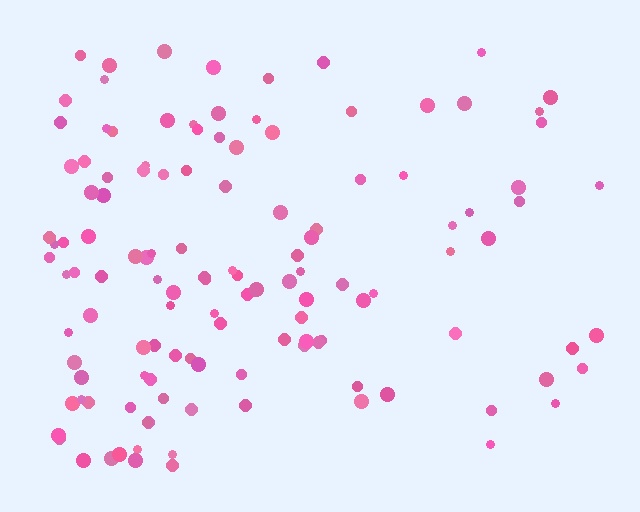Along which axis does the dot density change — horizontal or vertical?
Horizontal.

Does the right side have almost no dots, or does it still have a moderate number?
Still a moderate number, just noticeably fewer than the left.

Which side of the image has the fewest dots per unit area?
The right.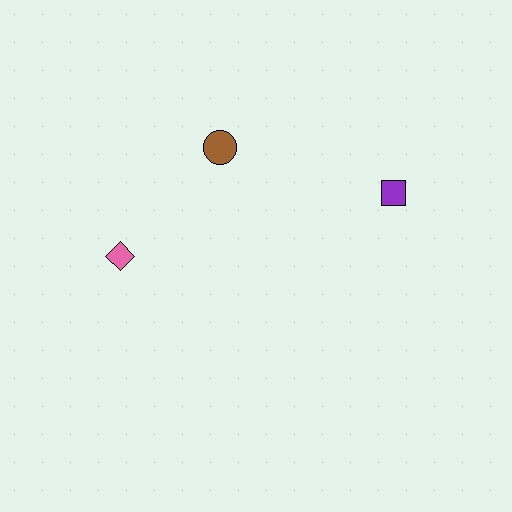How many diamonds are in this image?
There is 1 diamond.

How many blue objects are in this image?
There are no blue objects.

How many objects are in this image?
There are 3 objects.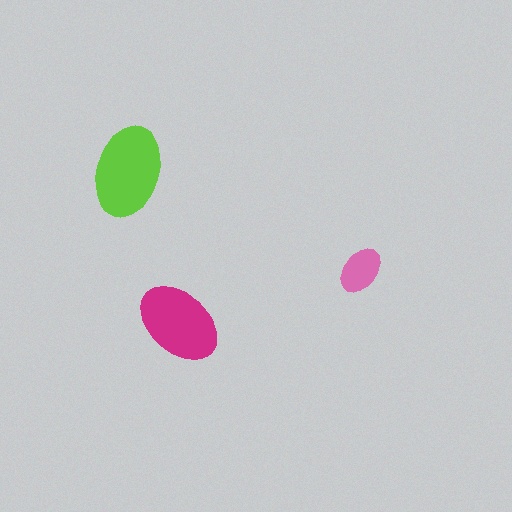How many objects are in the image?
There are 3 objects in the image.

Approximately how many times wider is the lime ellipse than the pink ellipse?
About 2 times wider.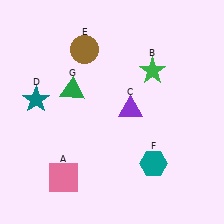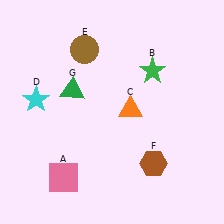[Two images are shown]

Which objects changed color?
C changed from purple to orange. D changed from teal to cyan. F changed from teal to brown.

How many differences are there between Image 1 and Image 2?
There are 3 differences between the two images.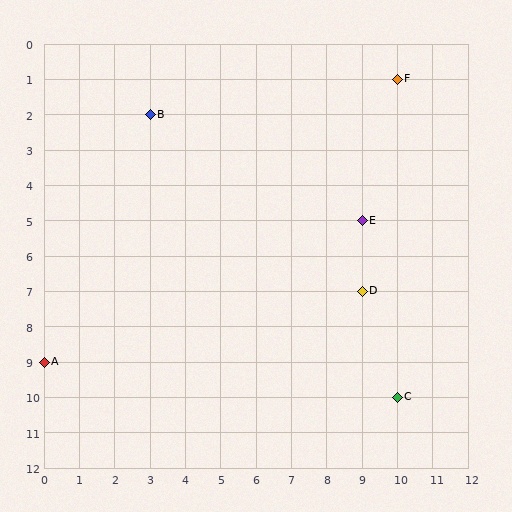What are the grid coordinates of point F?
Point F is at grid coordinates (10, 1).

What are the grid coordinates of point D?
Point D is at grid coordinates (9, 7).